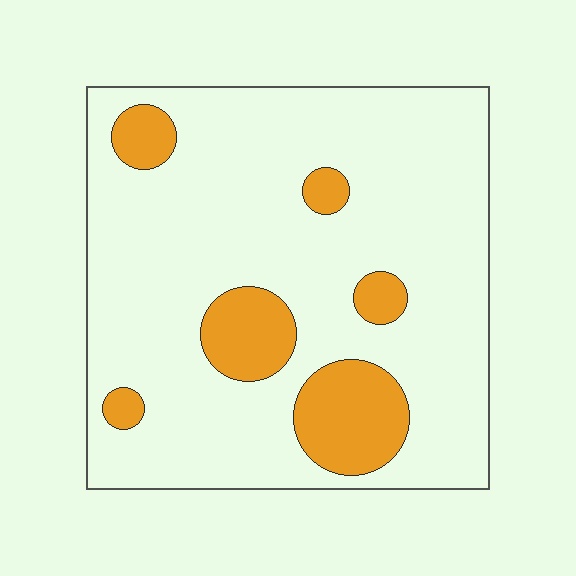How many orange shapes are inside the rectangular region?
6.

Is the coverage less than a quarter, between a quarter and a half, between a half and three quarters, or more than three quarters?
Less than a quarter.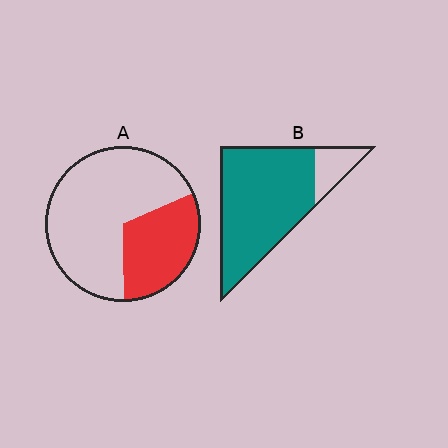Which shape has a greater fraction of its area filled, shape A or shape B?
Shape B.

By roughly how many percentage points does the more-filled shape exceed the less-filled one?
By roughly 55 percentage points (B over A).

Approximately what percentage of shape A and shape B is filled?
A is approximately 30% and B is approximately 85%.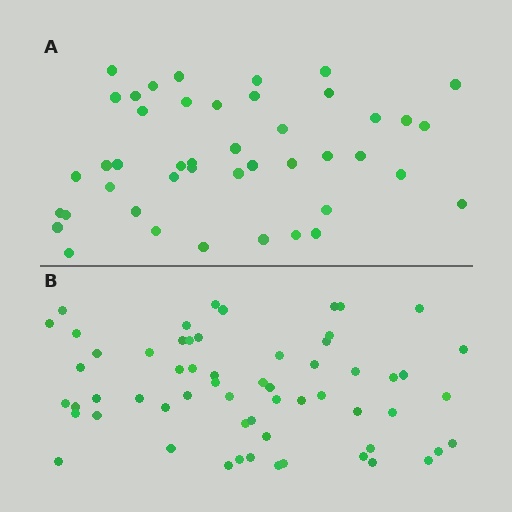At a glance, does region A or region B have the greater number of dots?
Region B (the bottom region) has more dots.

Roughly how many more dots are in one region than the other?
Region B has approximately 15 more dots than region A.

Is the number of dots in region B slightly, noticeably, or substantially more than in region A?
Region B has noticeably more, but not dramatically so. The ratio is roughly 1.4 to 1.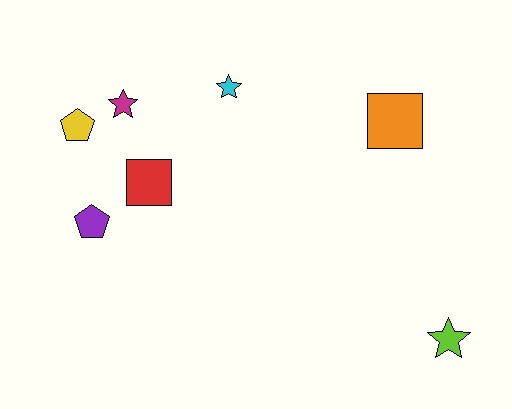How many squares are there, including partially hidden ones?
There are 2 squares.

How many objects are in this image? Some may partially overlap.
There are 7 objects.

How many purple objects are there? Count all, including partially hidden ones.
There is 1 purple object.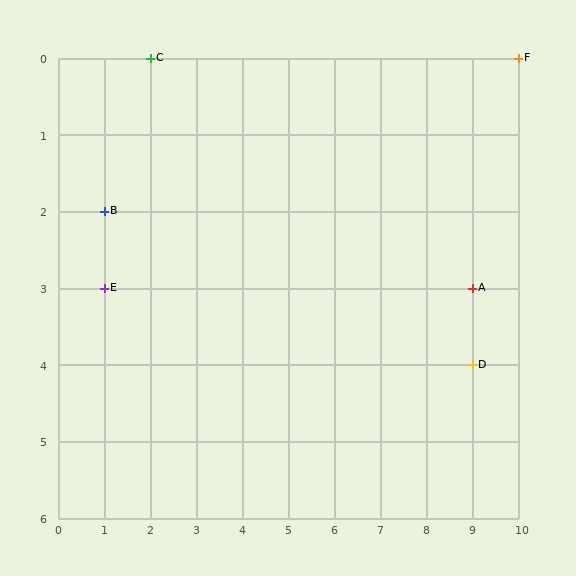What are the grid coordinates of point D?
Point D is at grid coordinates (9, 4).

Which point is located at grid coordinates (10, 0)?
Point F is at (10, 0).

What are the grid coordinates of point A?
Point A is at grid coordinates (9, 3).